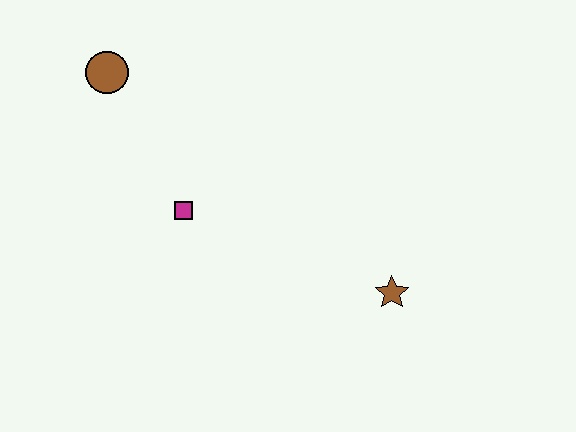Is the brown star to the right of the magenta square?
Yes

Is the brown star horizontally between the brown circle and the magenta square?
No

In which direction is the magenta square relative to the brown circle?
The magenta square is below the brown circle.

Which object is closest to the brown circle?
The magenta square is closest to the brown circle.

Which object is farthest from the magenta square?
The brown star is farthest from the magenta square.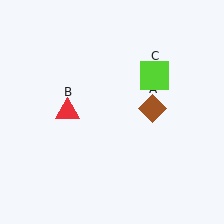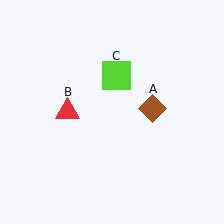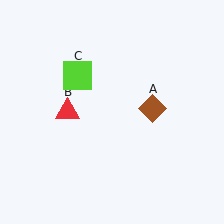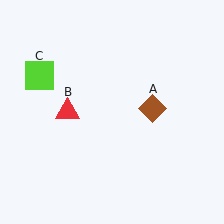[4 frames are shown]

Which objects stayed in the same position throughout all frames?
Brown diamond (object A) and red triangle (object B) remained stationary.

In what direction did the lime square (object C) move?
The lime square (object C) moved left.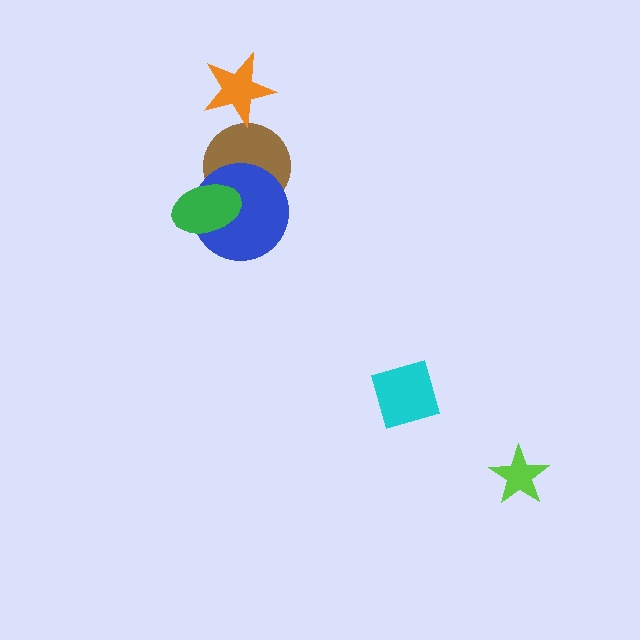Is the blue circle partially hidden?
Yes, it is partially covered by another shape.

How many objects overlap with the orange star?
0 objects overlap with the orange star.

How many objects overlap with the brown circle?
2 objects overlap with the brown circle.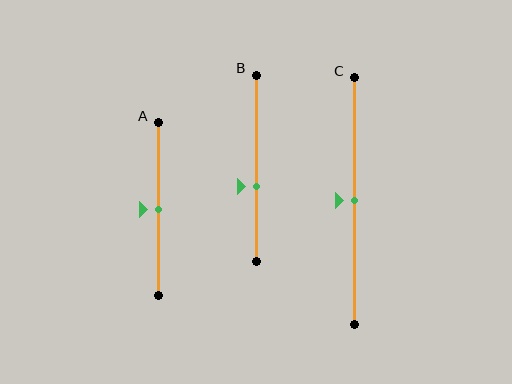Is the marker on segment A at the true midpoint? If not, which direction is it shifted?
Yes, the marker on segment A is at the true midpoint.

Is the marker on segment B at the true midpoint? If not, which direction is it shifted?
No, the marker on segment B is shifted downward by about 10% of the segment length.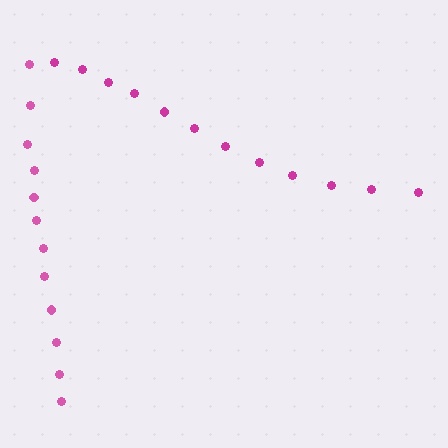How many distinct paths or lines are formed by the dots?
There are 2 distinct paths.